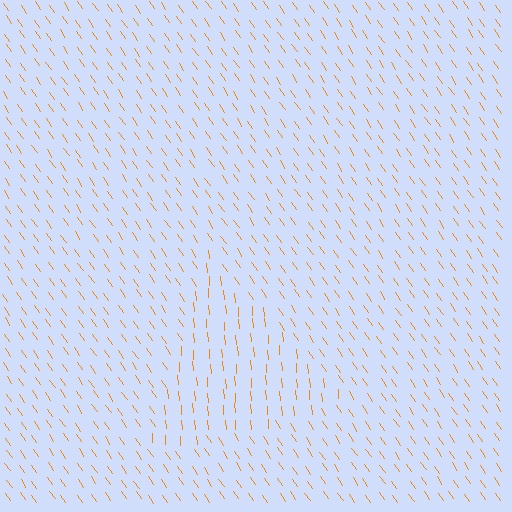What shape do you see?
I see a triangle.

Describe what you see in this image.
The image is filled with small orange line segments. A triangle region in the image has lines oriented differently from the surrounding lines, creating a visible texture boundary.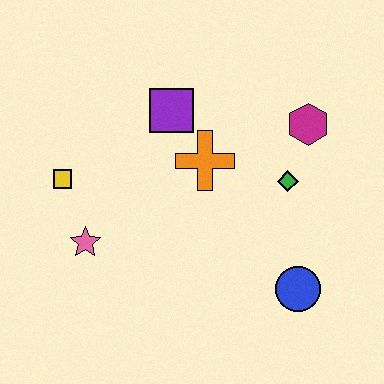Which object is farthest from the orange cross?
The blue circle is farthest from the orange cross.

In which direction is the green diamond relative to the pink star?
The green diamond is to the right of the pink star.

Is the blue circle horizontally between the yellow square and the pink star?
No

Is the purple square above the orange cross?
Yes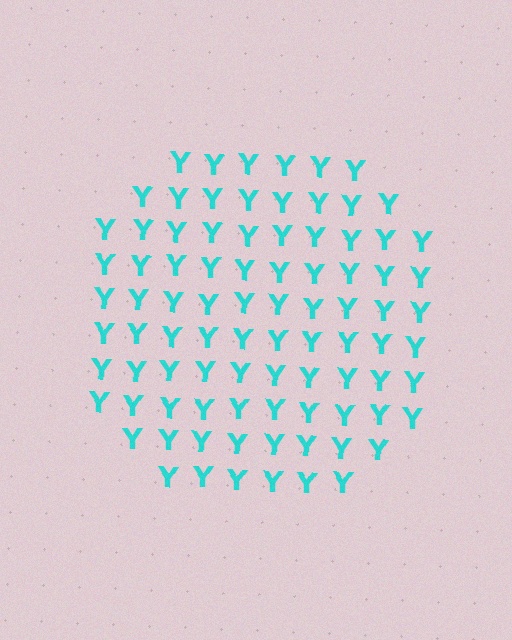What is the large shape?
The large shape is a circle.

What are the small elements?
The small elements are letter Y's.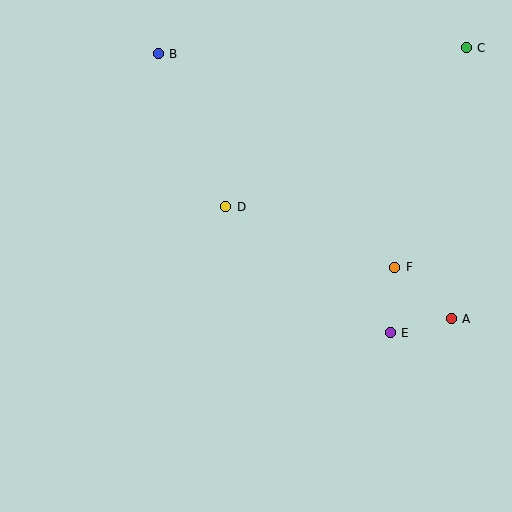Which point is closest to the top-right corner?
Point C is closest to the top-right corner.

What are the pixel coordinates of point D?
Point D is at (226, 207).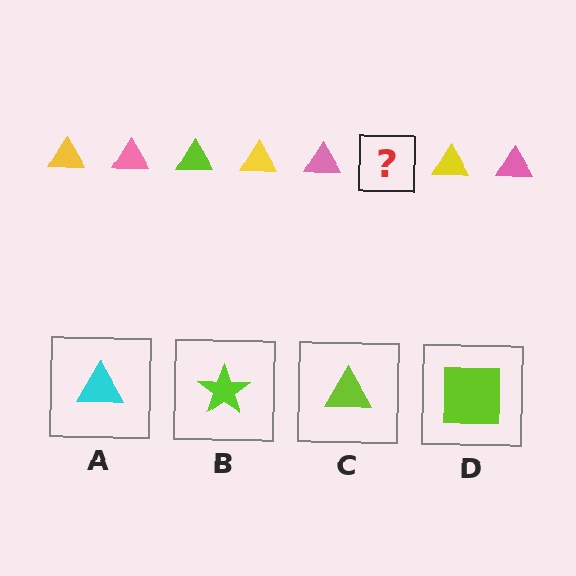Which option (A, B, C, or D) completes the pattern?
C.